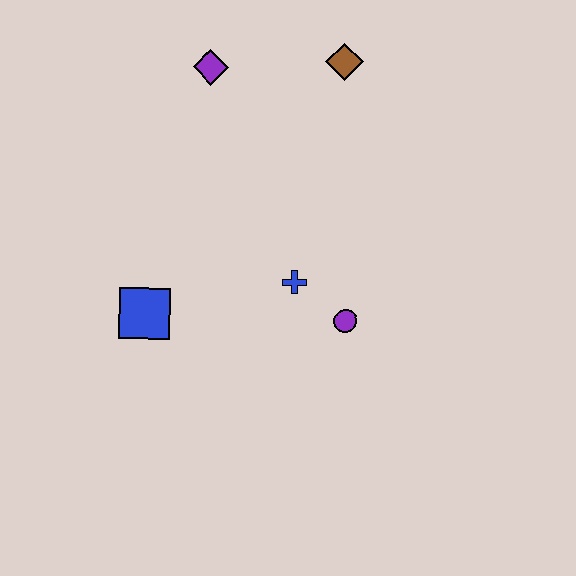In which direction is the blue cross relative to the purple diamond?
The blue cross is below the purple diamond.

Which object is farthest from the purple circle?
The purple diamond is farthest from the purple circle.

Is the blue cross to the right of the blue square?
Yes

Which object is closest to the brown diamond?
The purple diamond is closest to the brown diamond.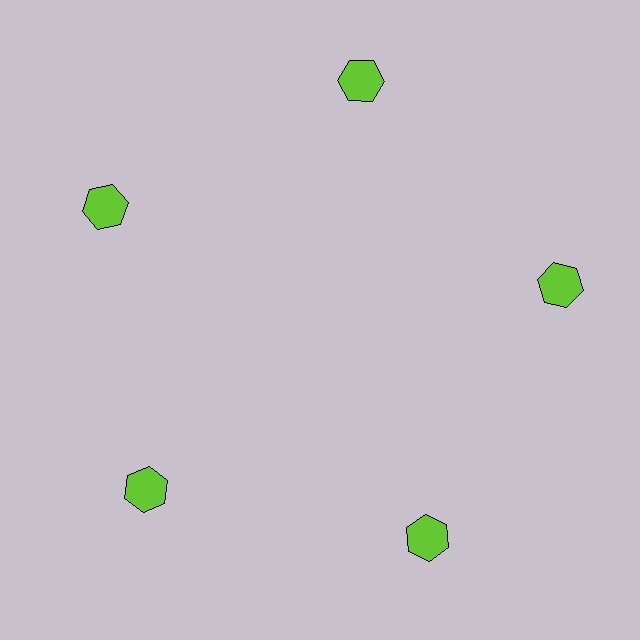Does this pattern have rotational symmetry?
Yes, this pattern has 5-fold rotational symmetry. It looks the same after rotating 72 degrees around the center.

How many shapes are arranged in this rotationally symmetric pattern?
There are 5 shapes, arranged in 5 groups of 1.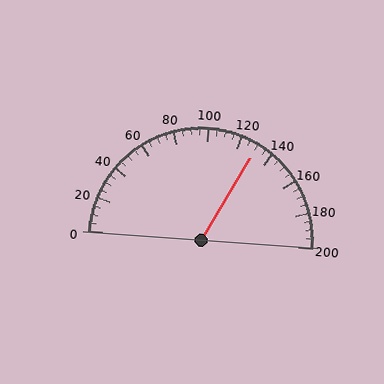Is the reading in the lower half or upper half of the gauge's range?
The reading is in the upper half of the range (0 to 200).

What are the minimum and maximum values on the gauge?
The gauge ranges from 0 to 200.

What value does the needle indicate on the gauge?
The needle indicates approximately 130.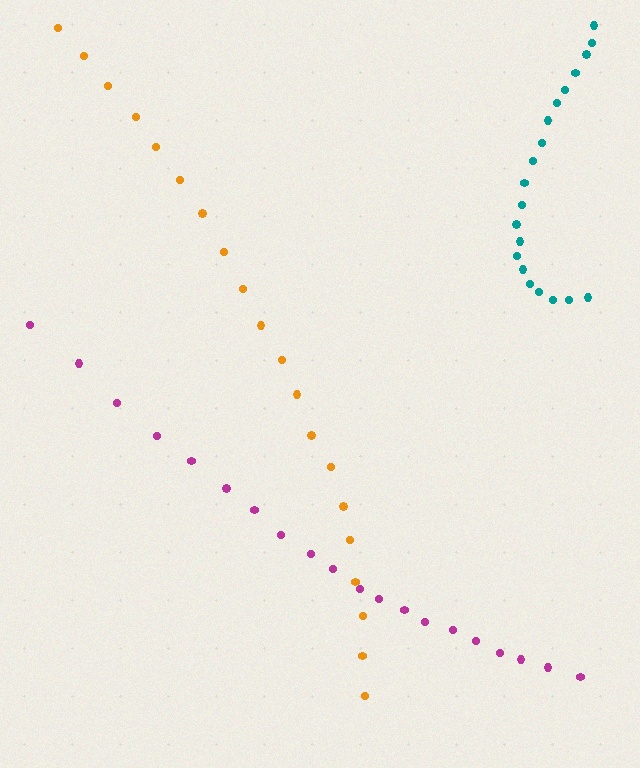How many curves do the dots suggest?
There are 3 distinct paths.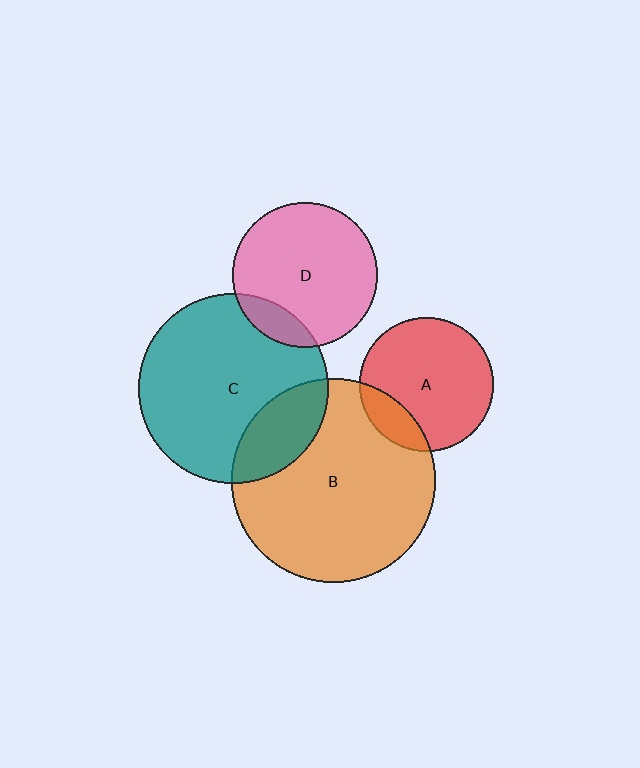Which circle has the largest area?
Circle B (orange).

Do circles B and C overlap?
Yes.